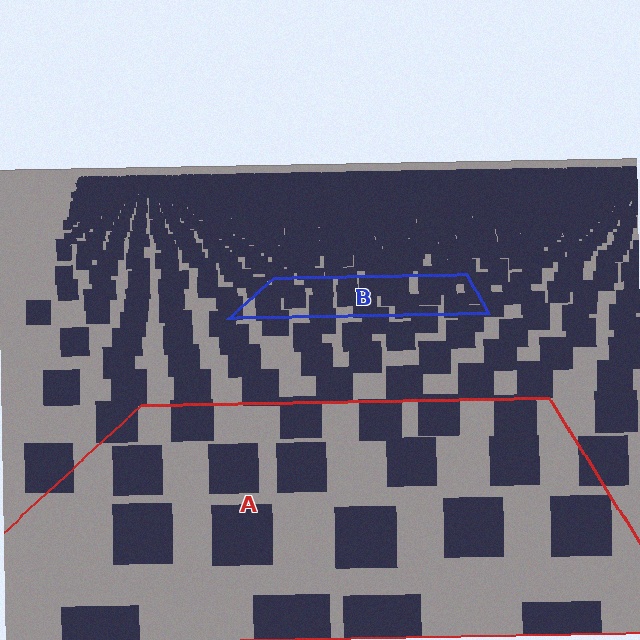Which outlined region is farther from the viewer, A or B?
Region B is farther from the viewer — the texture elements inside it appear smaller and more densely packed.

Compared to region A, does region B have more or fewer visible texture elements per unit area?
Region B has more texture elements per unit area — they are packed more densely because it is farther away.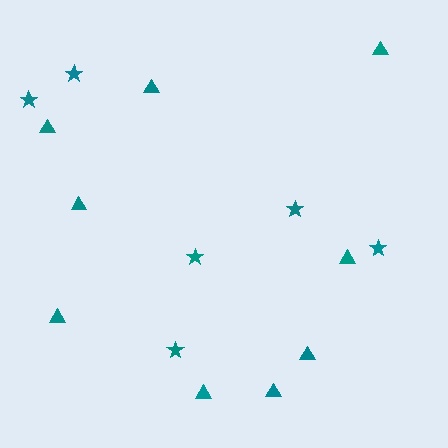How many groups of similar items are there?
There are 2 groups: one group of stars (6) and one group of triangles (9).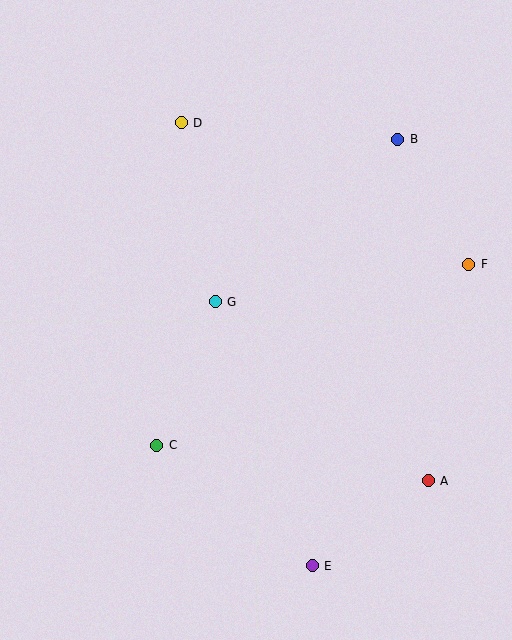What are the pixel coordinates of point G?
Point G is at (215, 302).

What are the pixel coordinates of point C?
Point C is at (157, 445).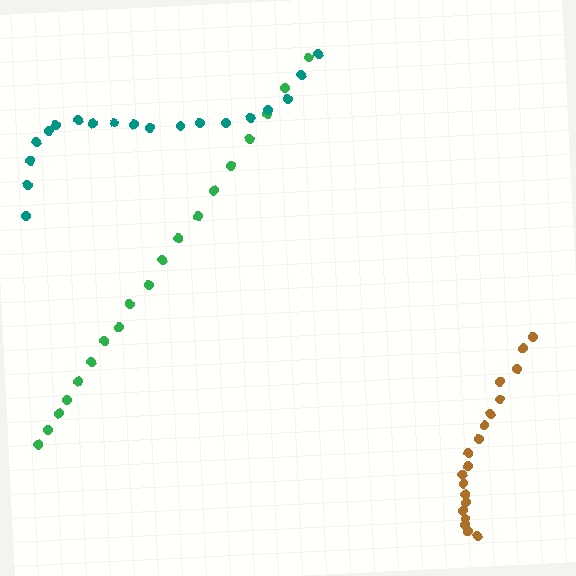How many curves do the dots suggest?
There are 3 distinct paths.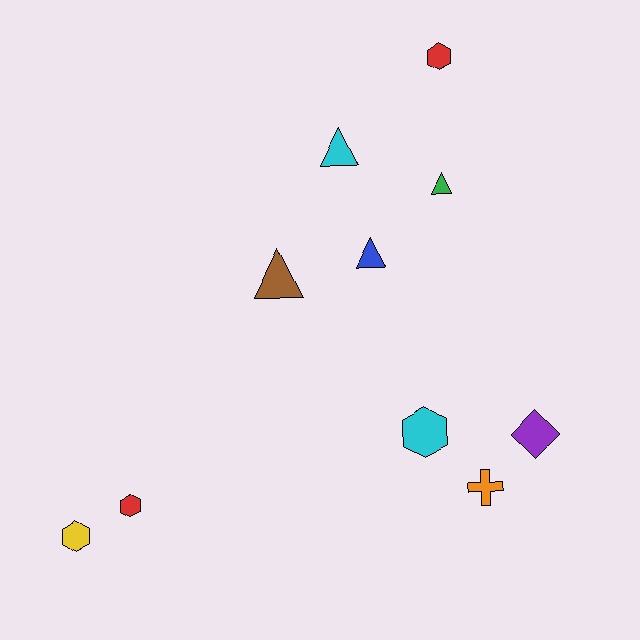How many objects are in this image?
There are 10 objects.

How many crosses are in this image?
There is 1 cross.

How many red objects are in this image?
There are 2 red objects.